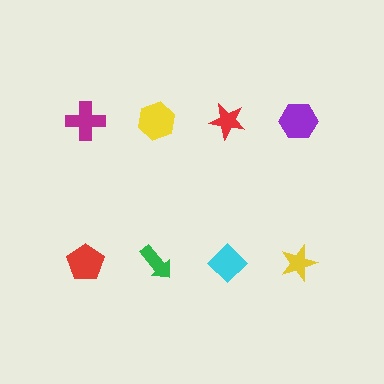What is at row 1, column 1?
A magenta cross.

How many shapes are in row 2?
4 shapes.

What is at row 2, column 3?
A cyan diamond.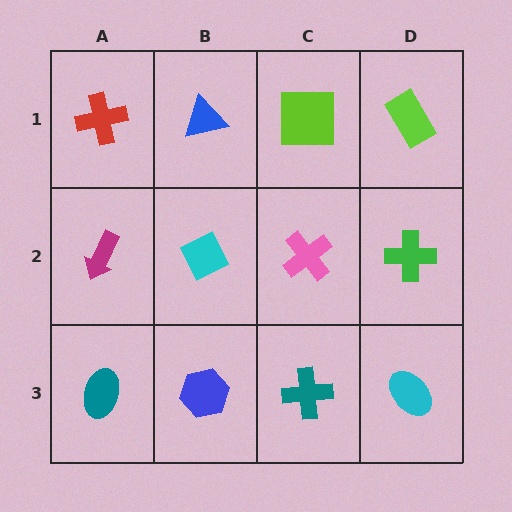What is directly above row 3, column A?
A magenta arrow.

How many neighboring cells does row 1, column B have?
3.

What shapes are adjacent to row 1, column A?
A magenta arrow (row 2, column A), a blue triangle (row 1, column B).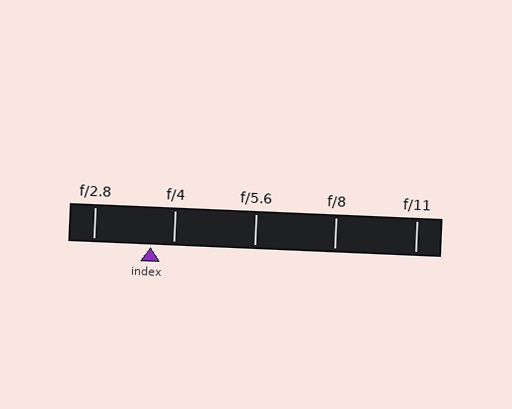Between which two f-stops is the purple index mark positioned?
The index mark is between f/2.8 and f/4.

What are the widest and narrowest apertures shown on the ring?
The widest aperture shown is f/2.8 and the narrowest is f/11.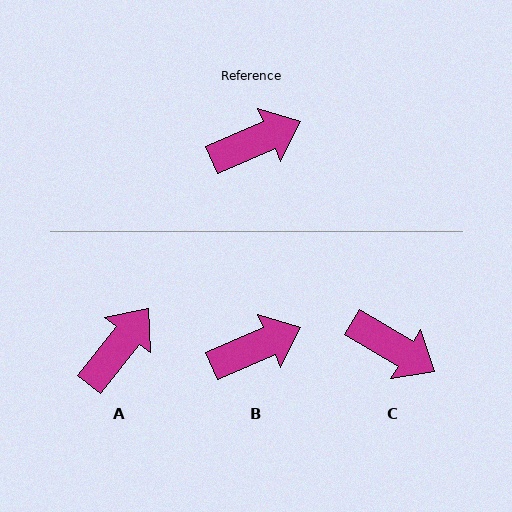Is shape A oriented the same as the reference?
No, it is off by about 29 degrees.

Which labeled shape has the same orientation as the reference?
B.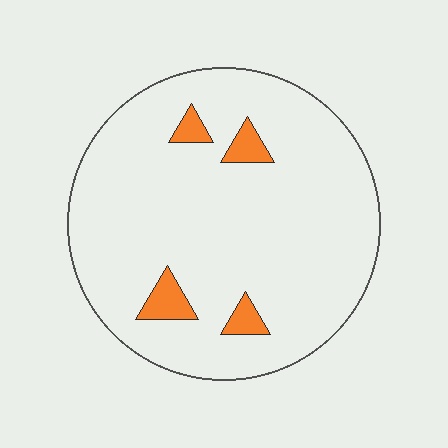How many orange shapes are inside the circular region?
4.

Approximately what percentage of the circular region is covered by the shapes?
Approximately 5%.